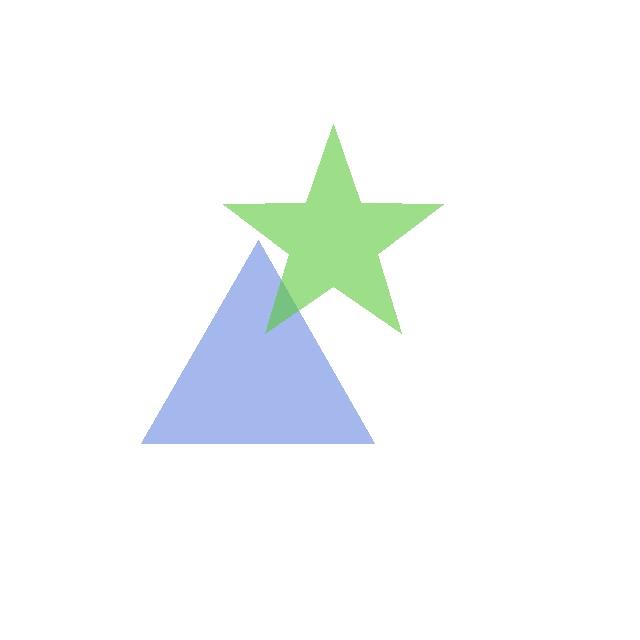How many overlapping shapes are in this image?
There are 2 overlapping shapes in the image.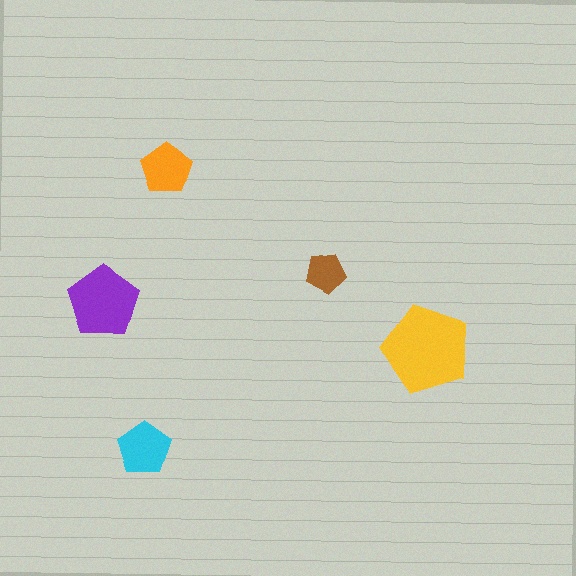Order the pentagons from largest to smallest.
the yellow one, the purple one, the cyan one, the orange one, the brown one.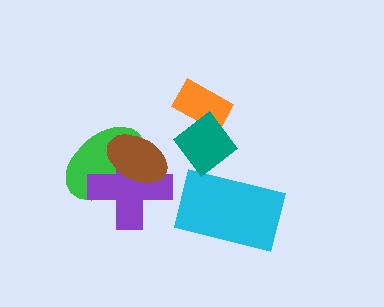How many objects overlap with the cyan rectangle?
1 object overlaps with the cyan rectangle.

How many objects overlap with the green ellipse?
2 objects overlap with the green ellipse.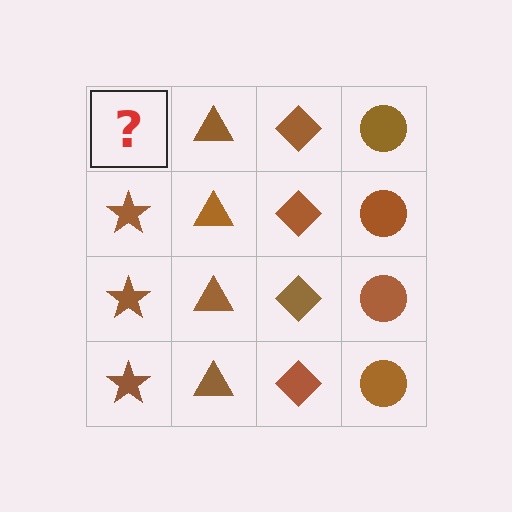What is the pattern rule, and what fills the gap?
The rule is that each column has a consistent shape. The gap should be filled with a brown star.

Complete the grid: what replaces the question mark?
The question mark should be replaced with a brown star.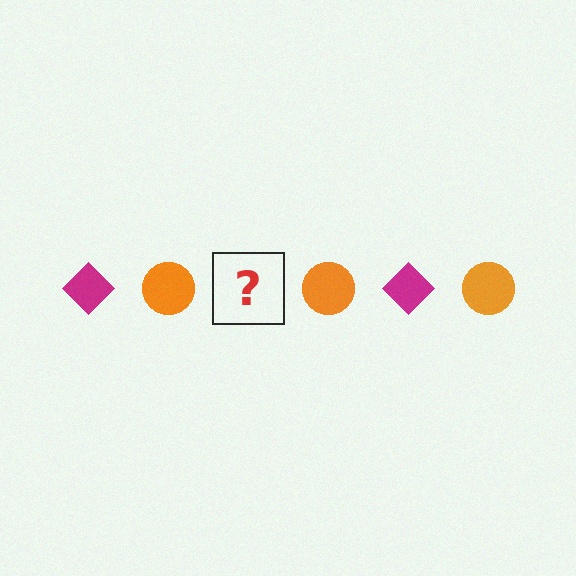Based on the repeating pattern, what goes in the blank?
The blank should be a magenta diamond.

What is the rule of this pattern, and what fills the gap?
The rule is that the pattern alternates between magenta diamond and orange circle. The gap should be filled with a magenta diamond.